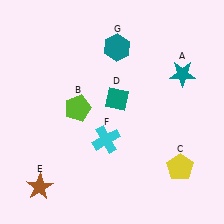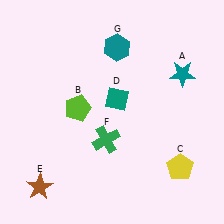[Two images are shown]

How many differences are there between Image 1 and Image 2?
There is 1 difference between the two images.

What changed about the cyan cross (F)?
In Image 1, F is cyan. In Image 2, it changed to green.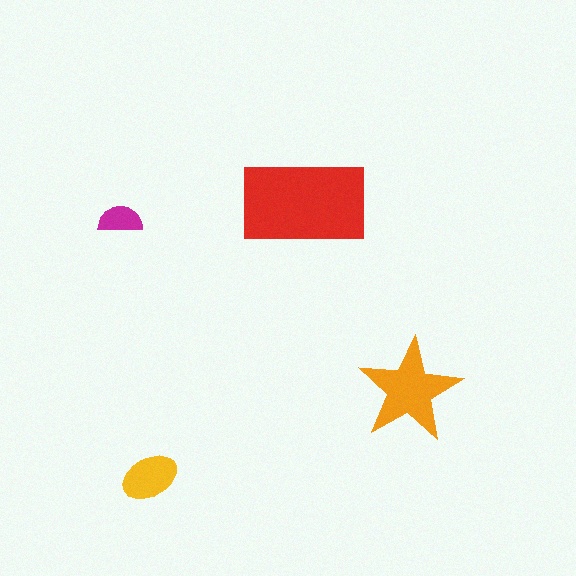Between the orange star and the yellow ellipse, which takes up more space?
The orange star.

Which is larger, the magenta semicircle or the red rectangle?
The red rectangle.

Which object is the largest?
The red rectangle.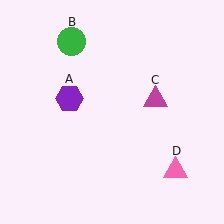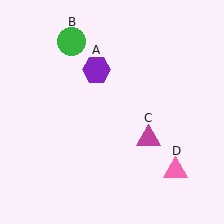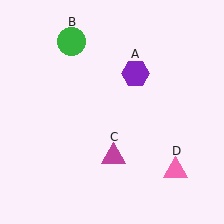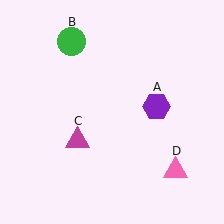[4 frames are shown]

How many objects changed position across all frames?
2 objects changed position: purple hexagon (object A), magenta triangle (object C).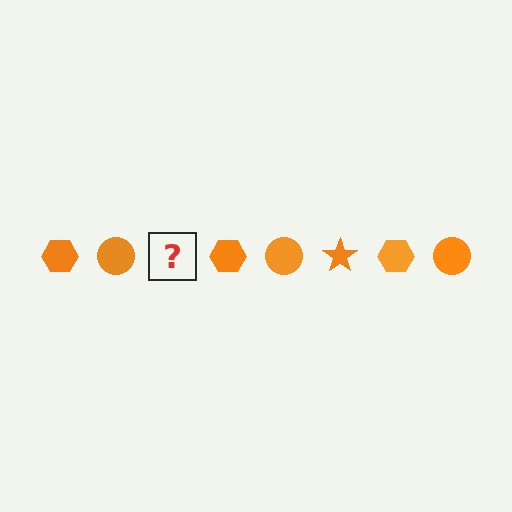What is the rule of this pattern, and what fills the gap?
The rule is that the pattern cycles through hexagon, circle, star shapes in orange. The gap should be filled with an orange star.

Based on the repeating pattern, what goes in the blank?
The blank should be an orange star.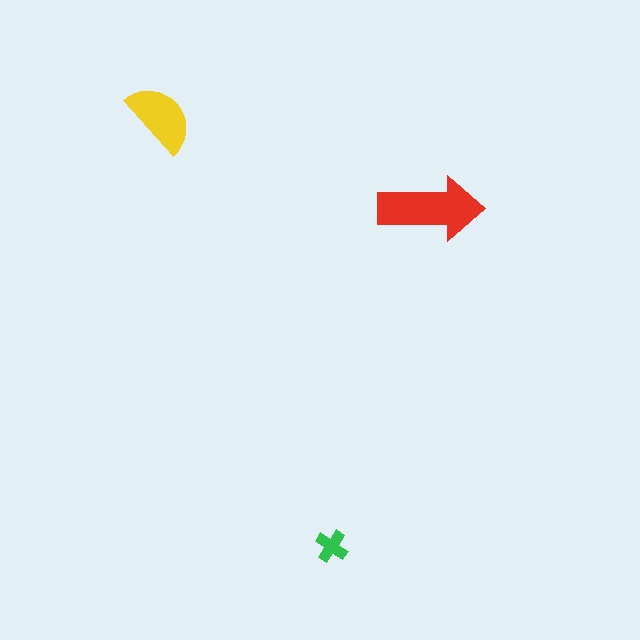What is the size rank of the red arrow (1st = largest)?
1st.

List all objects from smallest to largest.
The green cross, the yellow semicircle, the red arrow.